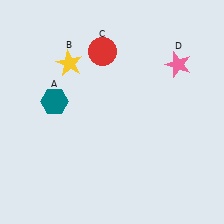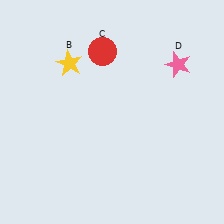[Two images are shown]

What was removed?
The teal hexagon (A) was removed in Image 2.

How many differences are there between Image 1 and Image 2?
There is 1 difference between the two images.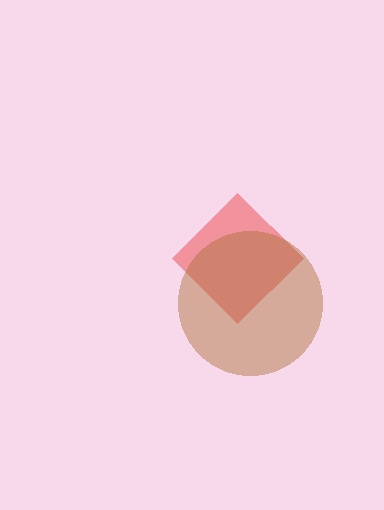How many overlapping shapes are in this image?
There are 2 overlapping shapes in the image.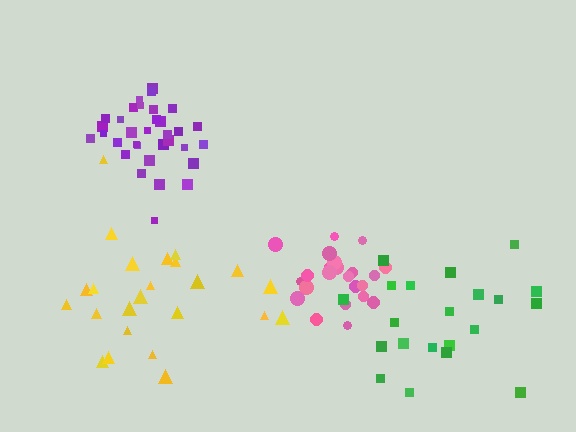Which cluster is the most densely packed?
Purple.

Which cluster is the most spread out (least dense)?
Green.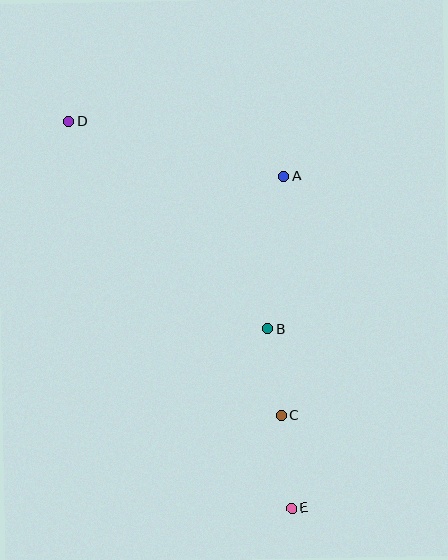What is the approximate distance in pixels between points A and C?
The distance between A and C is approximately 239 pixels.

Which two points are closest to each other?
Points B and C are closest to each other.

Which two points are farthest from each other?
Points D and E are farthest from each other.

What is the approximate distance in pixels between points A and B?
The distance between A and B is approximately 153 pixels.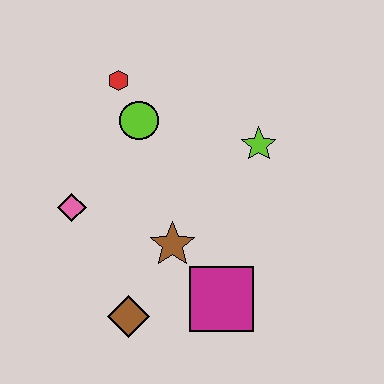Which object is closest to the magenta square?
The brown star is closest to the magenta square.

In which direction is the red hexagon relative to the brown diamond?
The red hexagon is above the brown diamond.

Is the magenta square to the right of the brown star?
Yes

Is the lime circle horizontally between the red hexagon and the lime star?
Yes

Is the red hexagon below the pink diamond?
No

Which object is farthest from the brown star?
The red hexagon is farthest from the brown star.